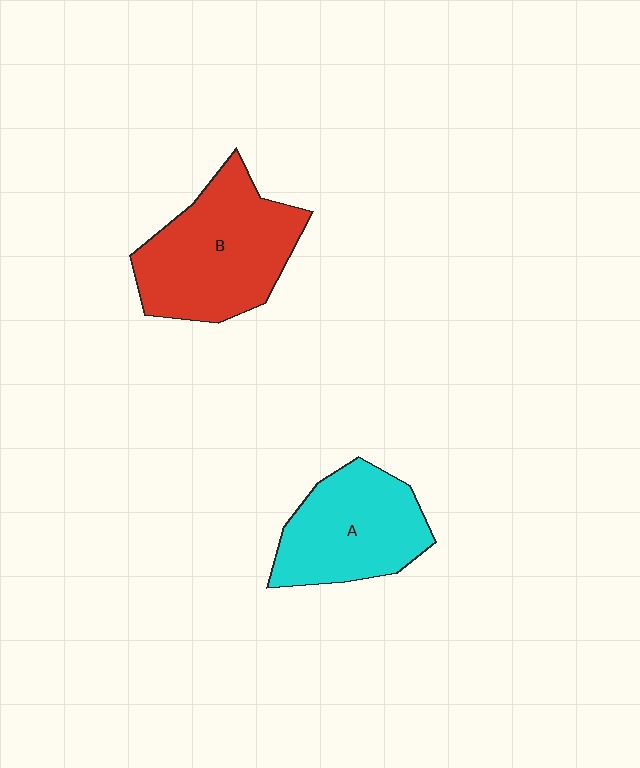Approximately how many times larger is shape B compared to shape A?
Approximately 1.3 times.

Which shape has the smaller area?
Shape A (cyan).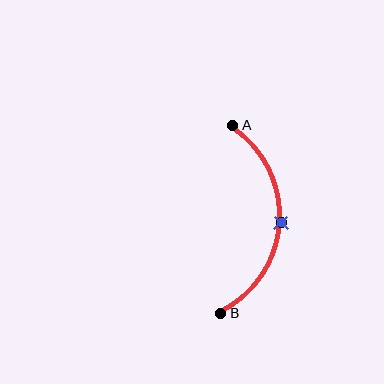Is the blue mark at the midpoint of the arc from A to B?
Yes. The blue mark lies on the arc at equal arc-length from both A and B — it is the arc midpoint.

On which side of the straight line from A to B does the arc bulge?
The arc bulges to the right of the straight line connecting A and B.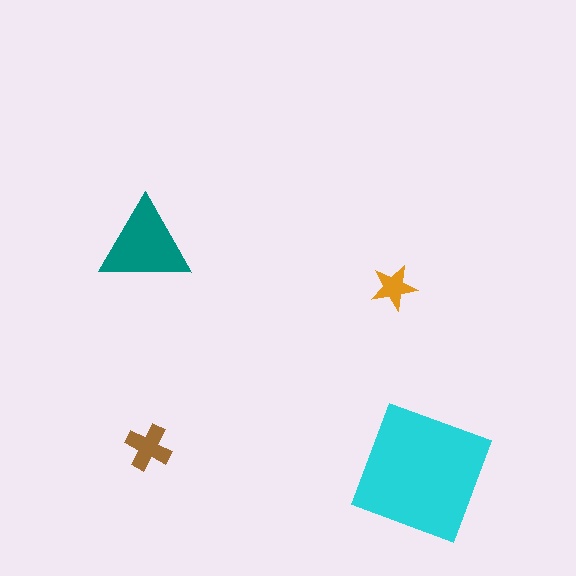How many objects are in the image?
There are 4 objects in the image.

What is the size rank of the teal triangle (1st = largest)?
2nd.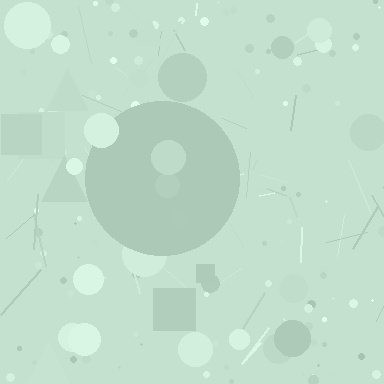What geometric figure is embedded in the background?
A circle is embedded in the background.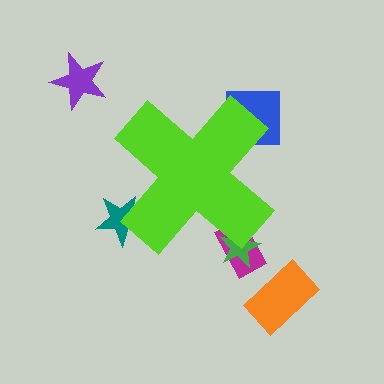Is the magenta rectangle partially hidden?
Yes, the magenta rectangle is partially hidden behind the lime cross.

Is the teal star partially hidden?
Yes, the teal star is partially hidden behind the lime cross.